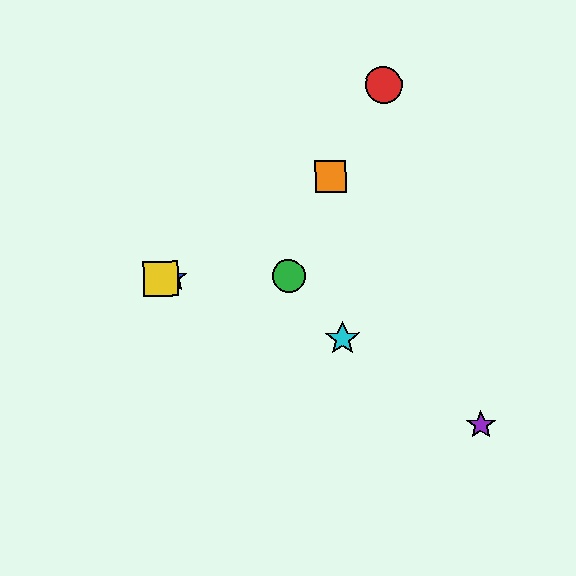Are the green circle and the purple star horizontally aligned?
No, the green circle is at y≈276 and the purple star is at y≈425.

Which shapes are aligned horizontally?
The blue star, the green circle, the yellow square are aligned horizontally.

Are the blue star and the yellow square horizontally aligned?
Yes, both are at y≈278.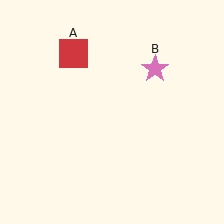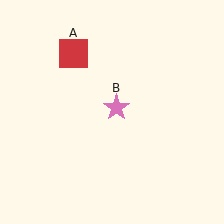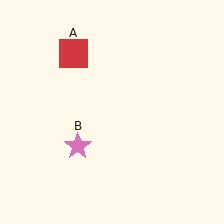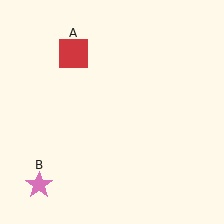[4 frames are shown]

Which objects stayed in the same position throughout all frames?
Red square (object A) remained stationary.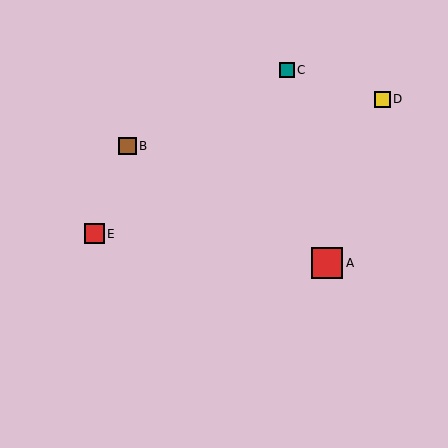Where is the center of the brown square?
The center of the brown square is at (128, 146).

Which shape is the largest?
The red square (labeled A) is the largest.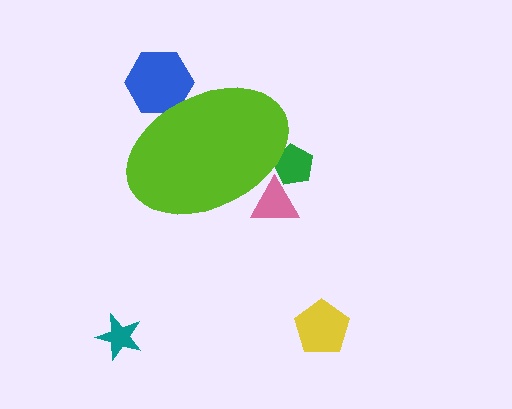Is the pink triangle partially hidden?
Yes, the pink triangle is partially hidden behind the lime ellipse.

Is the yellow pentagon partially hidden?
No, the yellow pentagon is fully visible.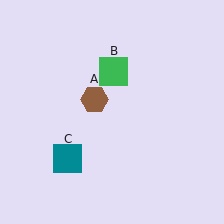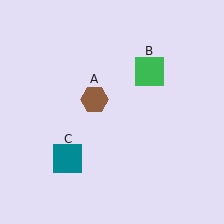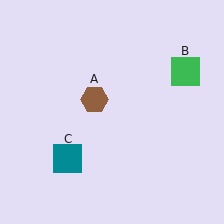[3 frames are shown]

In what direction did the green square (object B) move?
The green square (object B) moved right.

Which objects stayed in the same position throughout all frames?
Brown hexagon (object A) and teal square (object C) remained stationary.